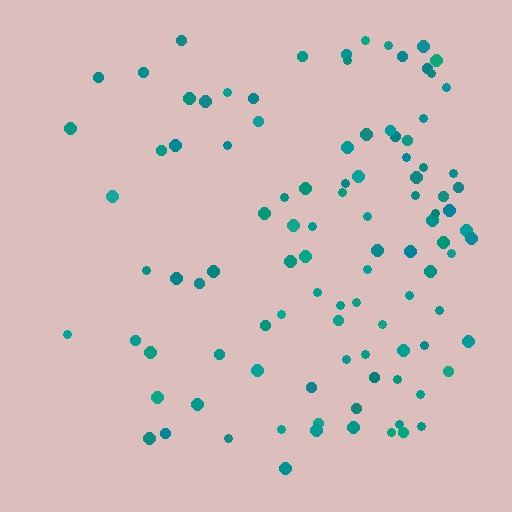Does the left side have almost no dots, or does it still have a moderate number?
Still a moderate number, just noticeably fewer than the right.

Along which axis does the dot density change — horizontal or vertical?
Horizontal.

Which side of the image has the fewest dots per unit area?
The left.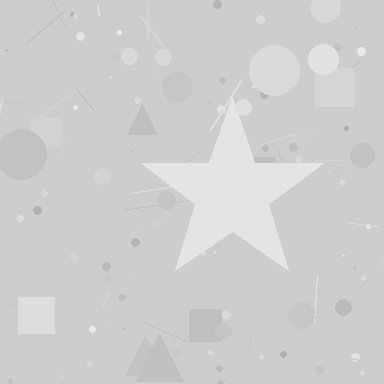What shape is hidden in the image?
A star is hidden in the image.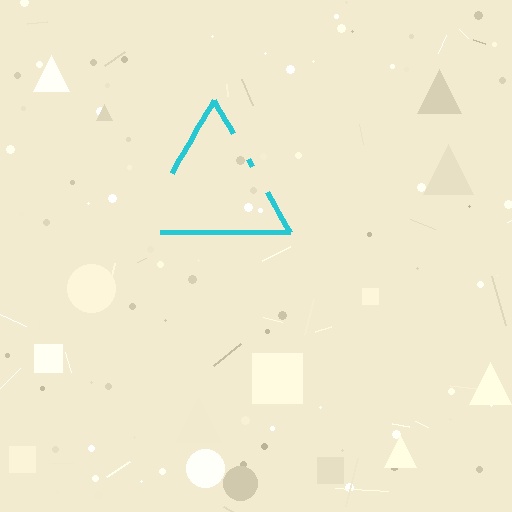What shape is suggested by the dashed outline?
The dashed outline suggests a triangle.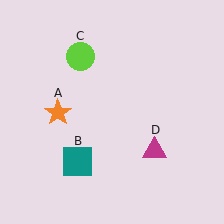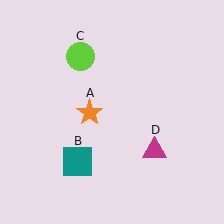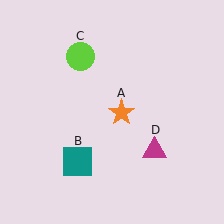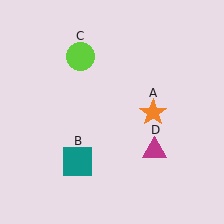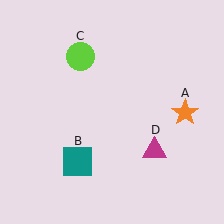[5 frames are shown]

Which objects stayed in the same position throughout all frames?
Teal square (object B) and lime circle (object C) and magenta triangle (object D) remained stationary.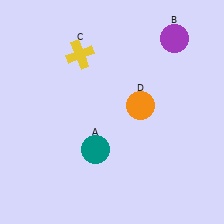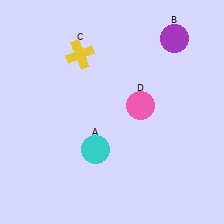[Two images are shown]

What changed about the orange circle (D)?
In Image 1, D is orange. In Image 2, it changed to pink.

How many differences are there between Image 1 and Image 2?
There are 2 differences between the two images.